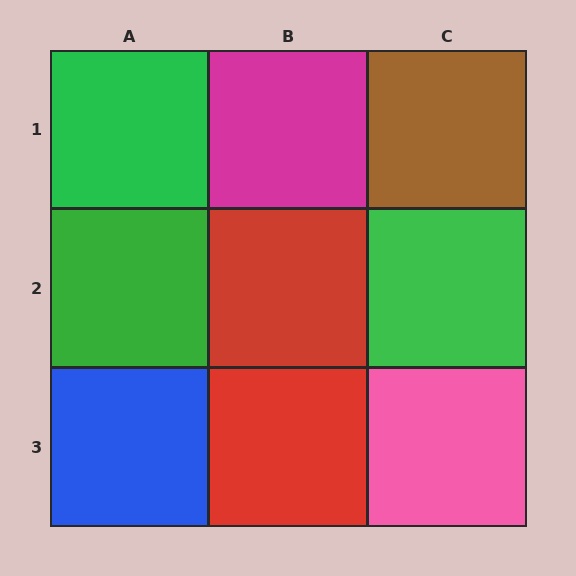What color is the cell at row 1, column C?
Brown.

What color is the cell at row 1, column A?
Green.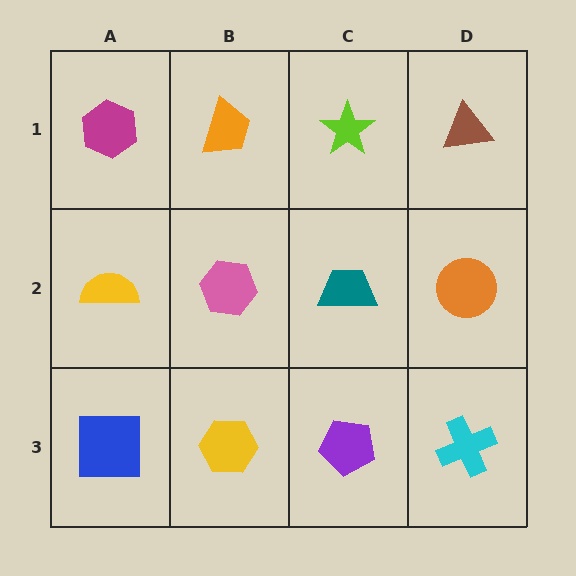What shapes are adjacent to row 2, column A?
A magenta hexagon (row 1, column A), a blue square (row 3, column A), a pink hexagon (row 2, column B).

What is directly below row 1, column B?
A pink hexagon.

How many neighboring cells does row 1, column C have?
3.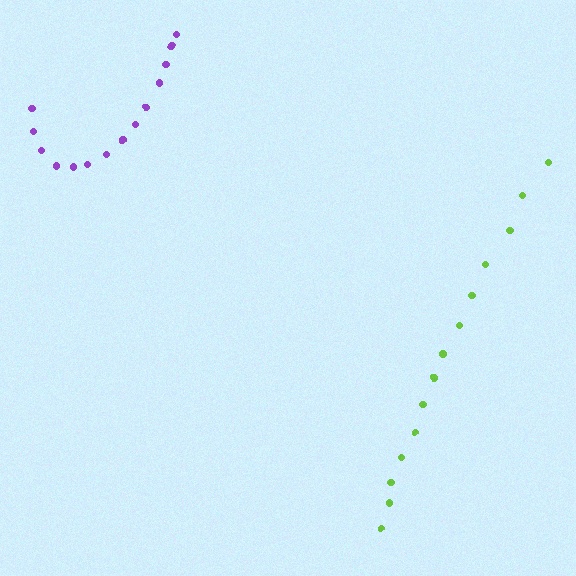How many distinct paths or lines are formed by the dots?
There are 2 distinct paths.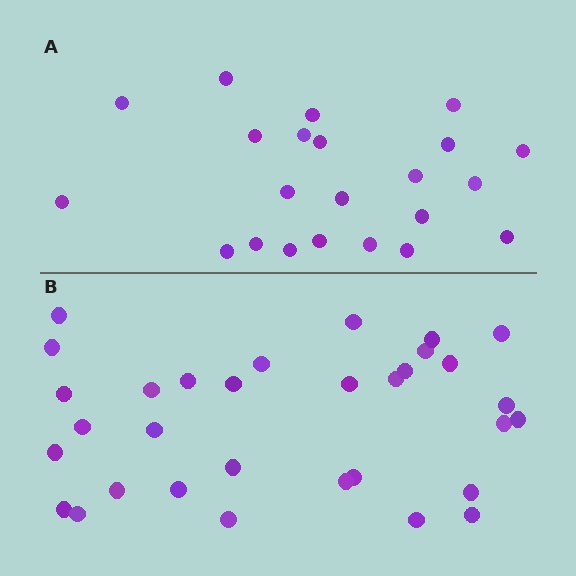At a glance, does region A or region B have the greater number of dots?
Region B (the bottom region) has more dots.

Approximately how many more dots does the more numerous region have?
Region B has roughly 10 or so more dots than region A.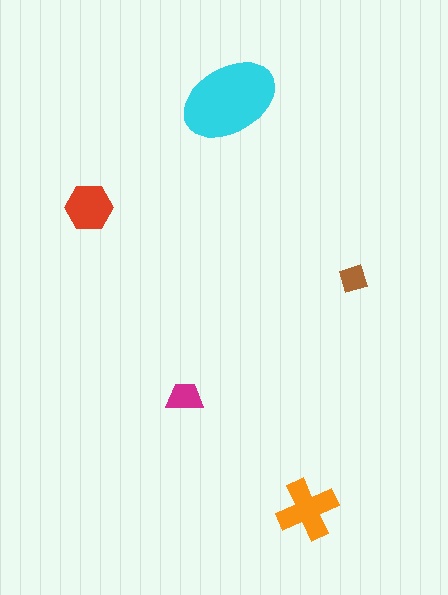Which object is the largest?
The cyan ellipse.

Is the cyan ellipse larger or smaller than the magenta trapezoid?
Larger.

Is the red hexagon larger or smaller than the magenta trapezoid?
Larger.